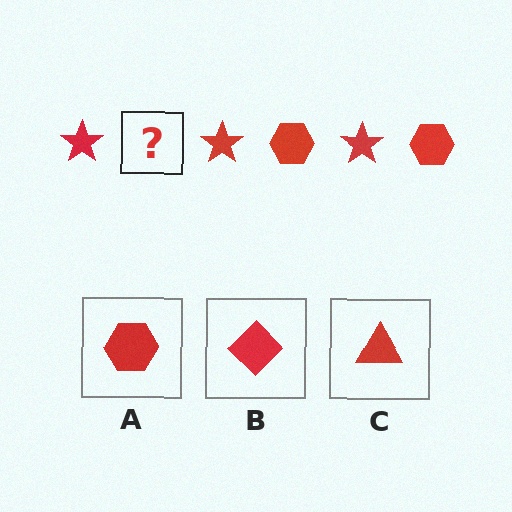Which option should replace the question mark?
Option A.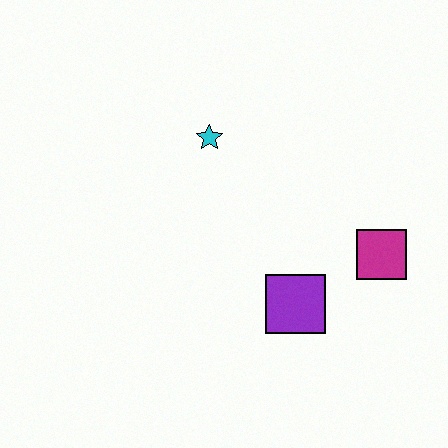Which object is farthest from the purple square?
The cyan star is farthest from the purple square.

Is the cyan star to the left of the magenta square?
Yes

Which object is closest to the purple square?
The magenta square is closest to the purple square.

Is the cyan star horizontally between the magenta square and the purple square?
No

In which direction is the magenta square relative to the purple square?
The magenta square is to the right of the purple square.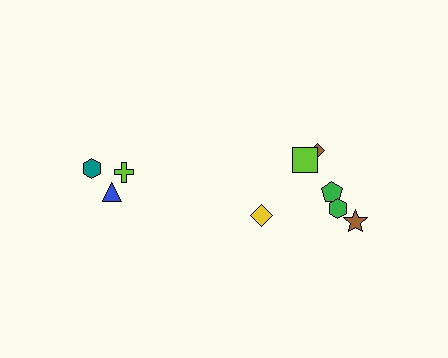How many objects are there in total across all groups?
There are 9 objects.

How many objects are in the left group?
There are 3 objects.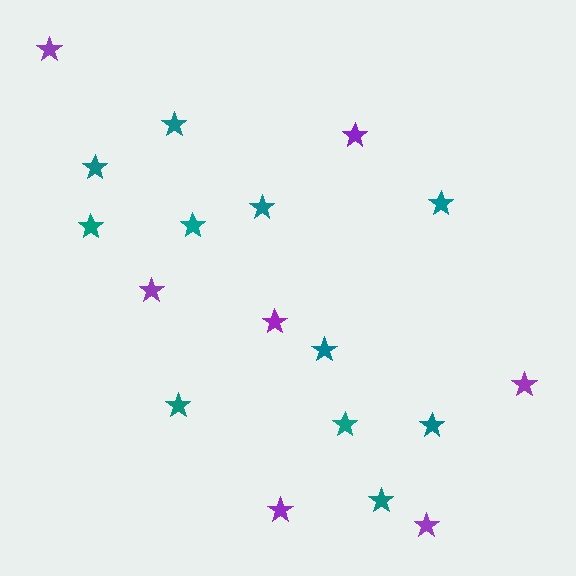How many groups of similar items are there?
There are 2 groups: one group of purple stars (7) and one group of teal stars (11).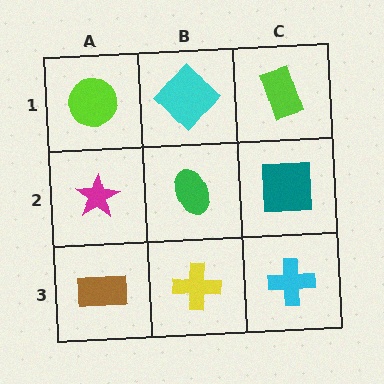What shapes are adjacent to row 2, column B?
A cyan diamond (row 1, column B), a yellow cross (row 3, column B), a magenta star (row 2, column A), a teal square (row 2, column C).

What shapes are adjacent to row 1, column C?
A teal square (row 2, column C), a cyan diamond (row 1, column B).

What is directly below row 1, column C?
A teal square.